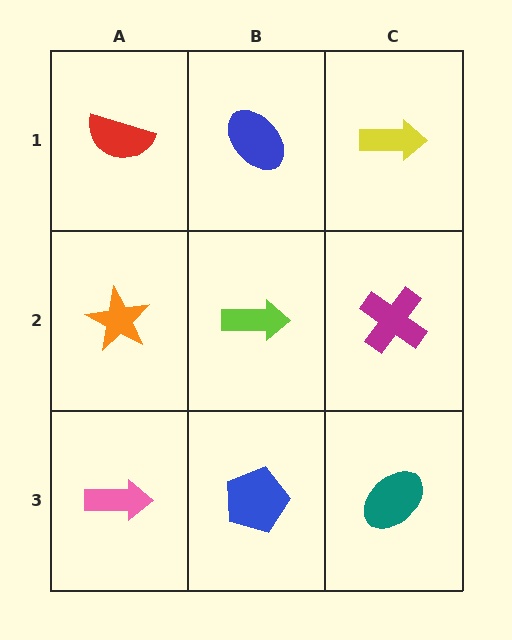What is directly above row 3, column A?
An orange star.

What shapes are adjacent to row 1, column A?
An orange star (row 2, column A), a blue ellipse (row 1, column B).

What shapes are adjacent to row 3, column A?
An orange star (row 2, column A), a blue pentagon (row 3, column B).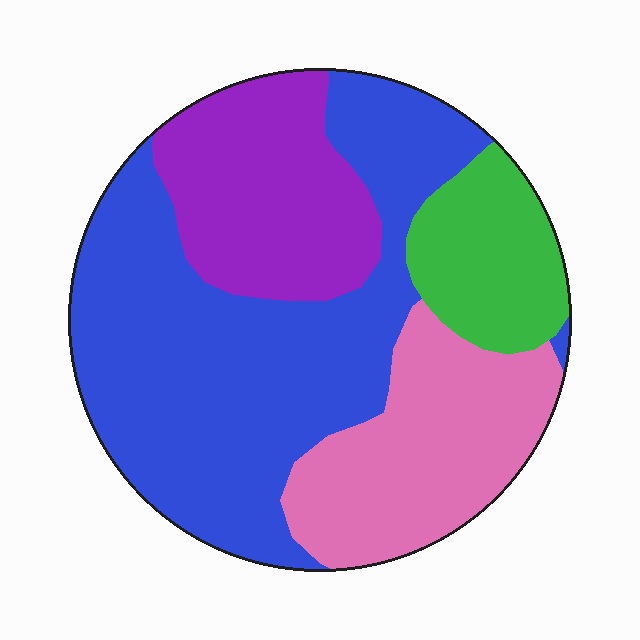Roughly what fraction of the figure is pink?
Pink takes up about one fifth (1/5) of the figure.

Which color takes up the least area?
Green, at roughly 10%.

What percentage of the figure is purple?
Purple covers around 20% of the figure.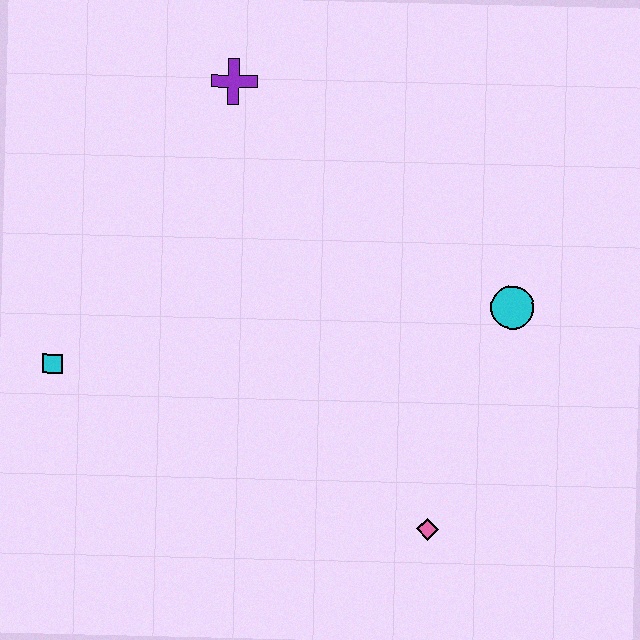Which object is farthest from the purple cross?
The pink diamond is farthest from the purple cross.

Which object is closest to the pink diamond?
The cyan circle is closest to the pink diamond.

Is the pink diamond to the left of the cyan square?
No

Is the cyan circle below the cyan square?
No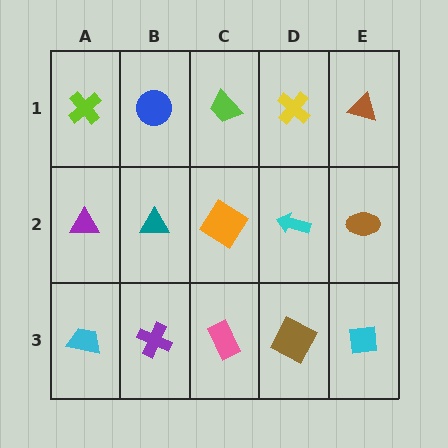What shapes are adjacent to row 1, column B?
A teal triangle (row 2, column B), a lime cross (row 1, column A), a lime trapezoid (row 1, column C).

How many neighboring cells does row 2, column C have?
4.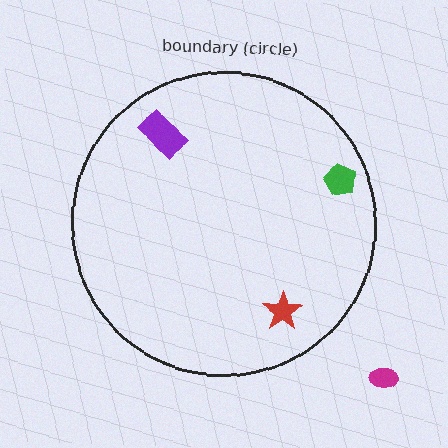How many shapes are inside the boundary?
3 inside, 1 outside.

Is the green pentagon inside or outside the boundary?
Inside.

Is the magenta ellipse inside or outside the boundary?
Outside.